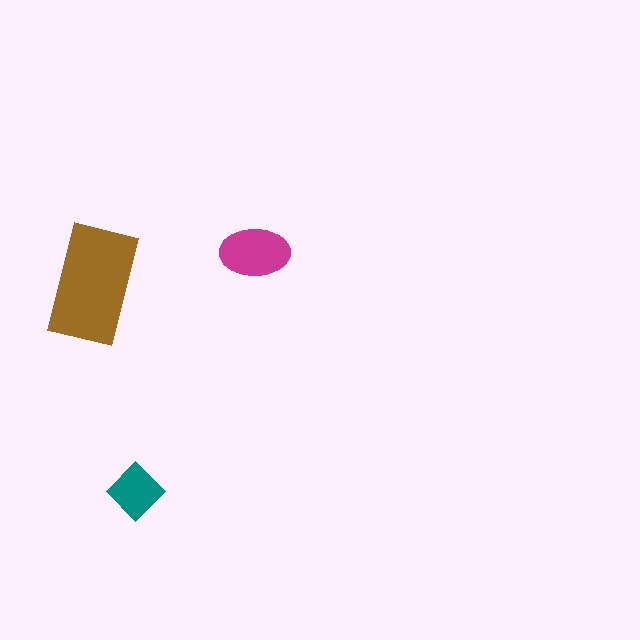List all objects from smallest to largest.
The teal diamond, the magenta ellipse, the brown rectangle.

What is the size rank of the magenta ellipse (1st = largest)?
2nd.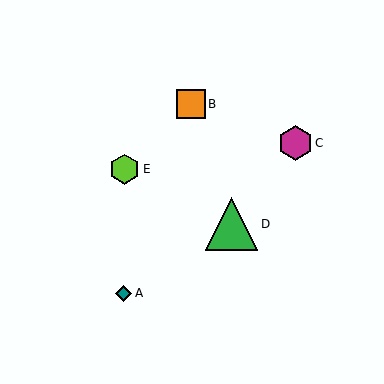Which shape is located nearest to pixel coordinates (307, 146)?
The magenta hexagon (labeled C) at (295, 143) is nearest to that location.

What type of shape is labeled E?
Shape E is a lime hexagon.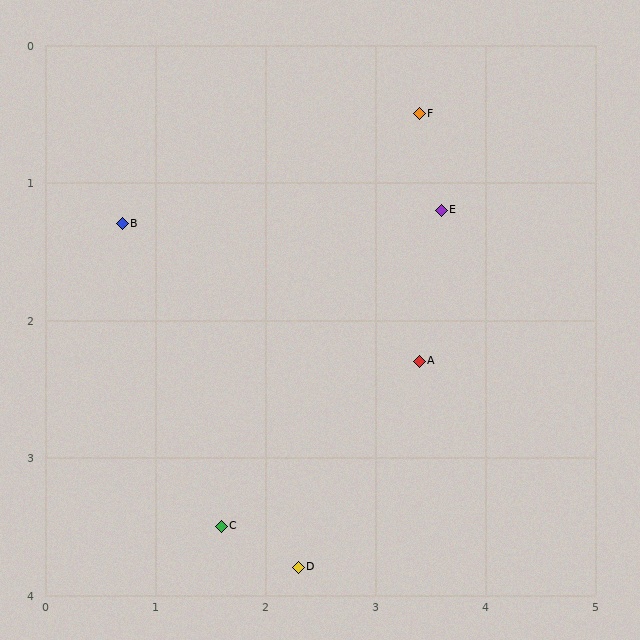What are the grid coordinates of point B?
Point B is at approximately (0.7, 1.3).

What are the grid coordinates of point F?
Point F is at approximately (3.4, 0.5).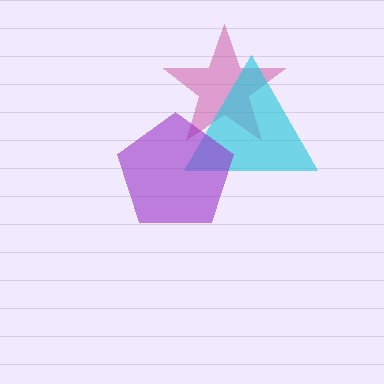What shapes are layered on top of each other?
The layered shapes are: a magenta star, a cyan triangle, a purple pentagon.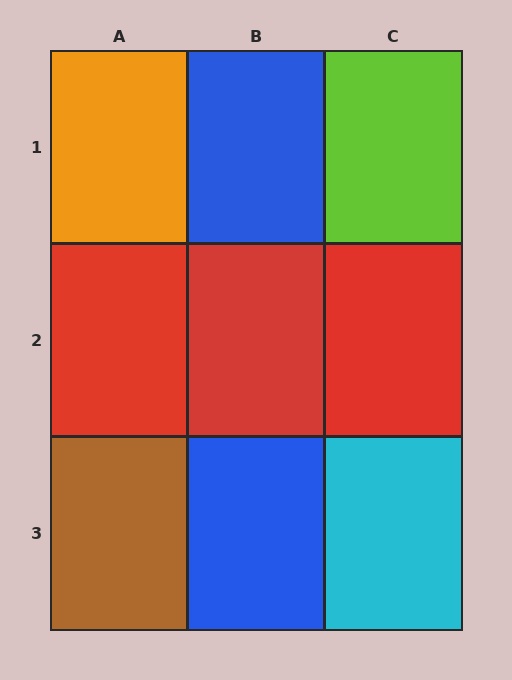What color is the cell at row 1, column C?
Lime.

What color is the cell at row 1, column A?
Orange.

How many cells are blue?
2 cells are blue.